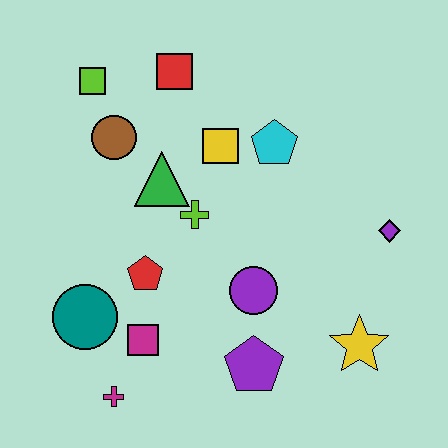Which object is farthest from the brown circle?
The yellow star is farthest from the brown circle.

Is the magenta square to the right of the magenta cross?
Yes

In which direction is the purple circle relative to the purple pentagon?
The purple circle is above the purple pentagon.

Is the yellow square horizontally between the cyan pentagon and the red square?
Yes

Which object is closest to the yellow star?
The purple pentagon is closest to the yellow star.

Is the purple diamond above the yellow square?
No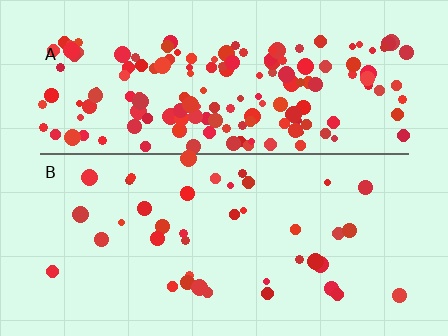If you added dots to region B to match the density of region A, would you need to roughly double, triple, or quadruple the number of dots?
Approximately quadruple.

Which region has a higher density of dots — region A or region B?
A (the top).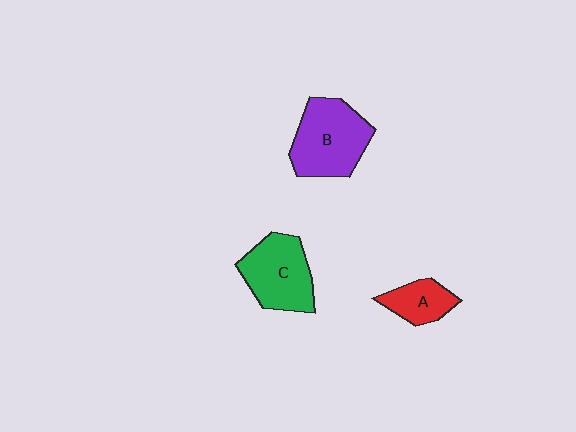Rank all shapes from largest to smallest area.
From largest to smallest: B (purple), C (green), A (red).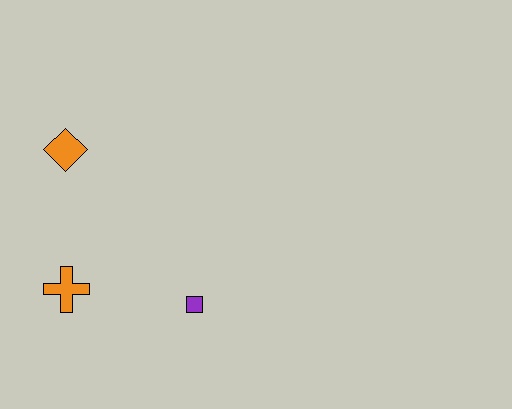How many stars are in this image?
There are no stars.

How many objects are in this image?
There are 3 objects.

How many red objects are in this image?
There are no red objects.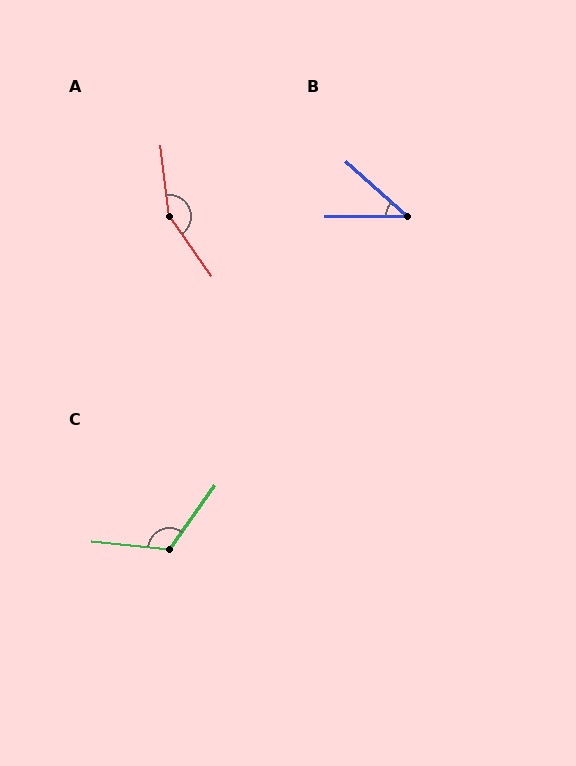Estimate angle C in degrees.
Approximately 120 degrees.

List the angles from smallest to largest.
B (41°), C (120°), A (152°).